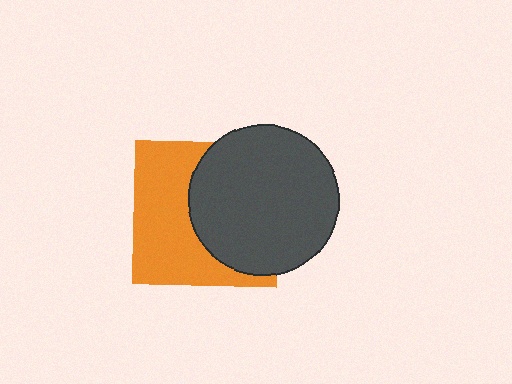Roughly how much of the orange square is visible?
About half of it is visible (roughly 50%).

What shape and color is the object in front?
The object in front is a dark gray circle.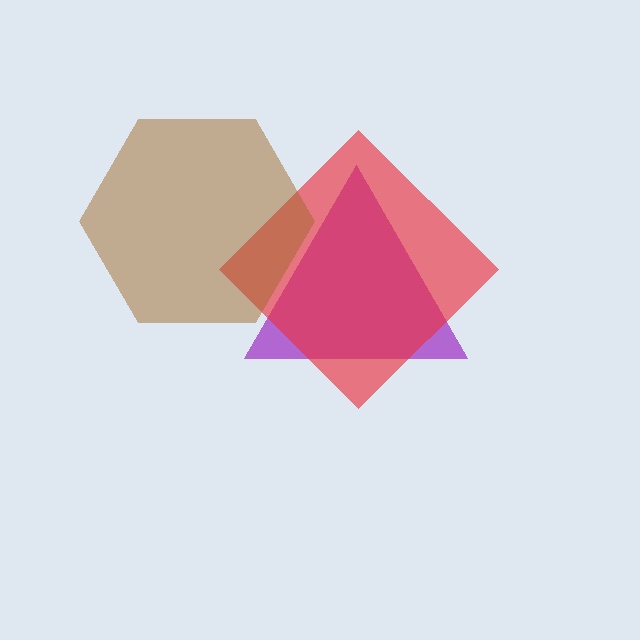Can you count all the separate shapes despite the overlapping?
Yes, there are 3 separate shapes.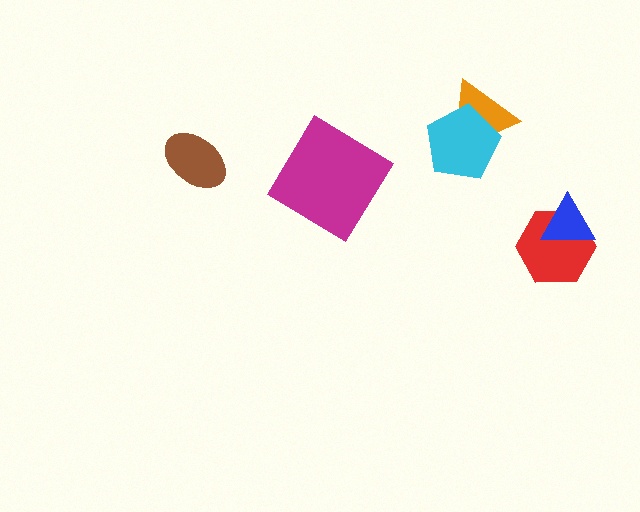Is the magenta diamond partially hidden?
No, no other shape covers it.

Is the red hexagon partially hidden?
Yes, it is partially covered by another shape.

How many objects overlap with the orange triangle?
1 object overlaps with the orange triangle.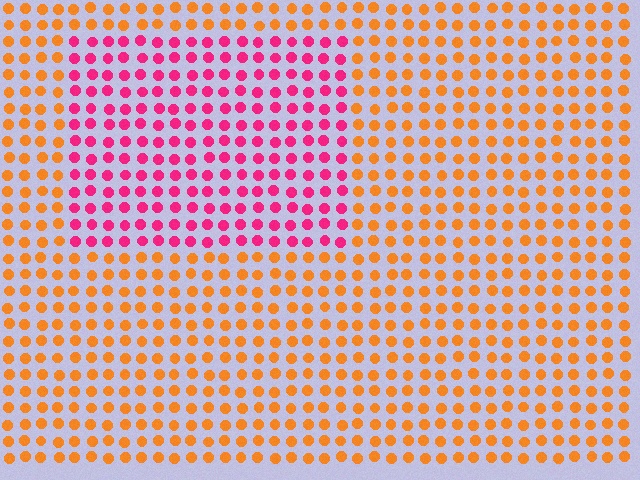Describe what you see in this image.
The image is filled with small orange elements in a uniform arrangement. A rectangle-shaped region is visible where the elements are tinted to a slightly different hue, forming a subtle color boundary.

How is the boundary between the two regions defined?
The boundary is defined purely by a slight shift in hue (about 56 degrees). Spacing, size, and orientation are identical on both sides.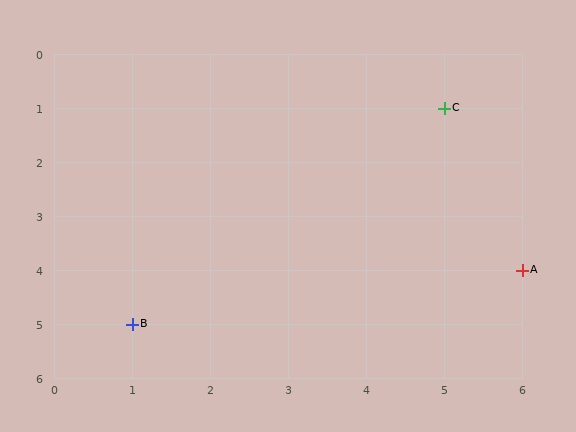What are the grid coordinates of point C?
Point C is at grid coordinates (5, 1).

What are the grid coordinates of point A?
Point A is at grid coordinates (6, 4).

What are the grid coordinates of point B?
Point B is at grid coordinates (1, 5).